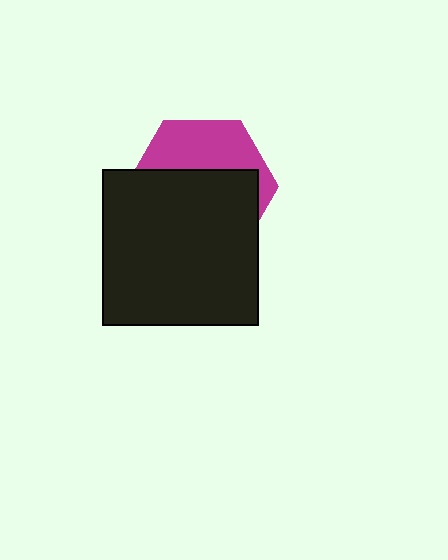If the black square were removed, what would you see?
You would see the complete magenta hexagon.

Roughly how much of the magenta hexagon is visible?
A small part of it is visible (roughly 38%).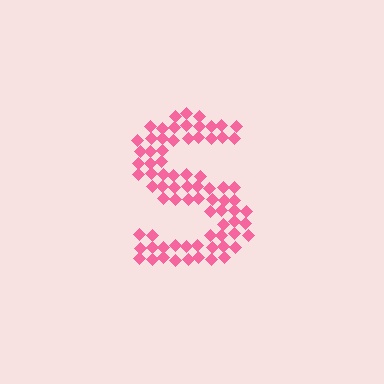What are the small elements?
The small elements are diamonds.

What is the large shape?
The large shape is the letter S.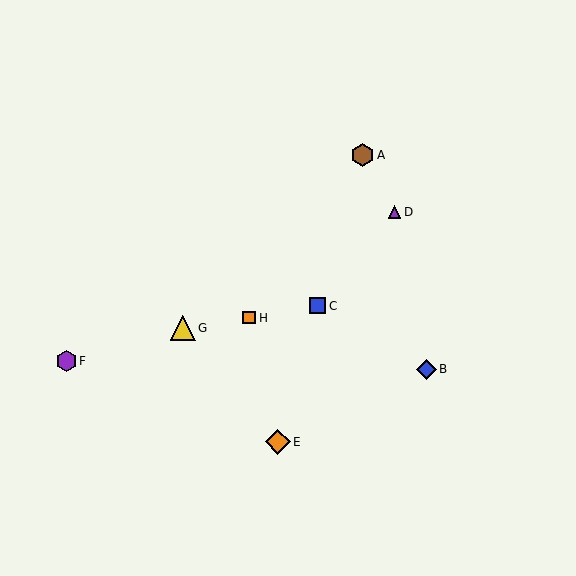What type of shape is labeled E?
Shape E is an orange diamond.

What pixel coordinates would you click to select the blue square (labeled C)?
Click at (318, 306) to select the blue square C.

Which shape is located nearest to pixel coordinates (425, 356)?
The blue diamond (labeled B) at (426, 369) is nearest to that location.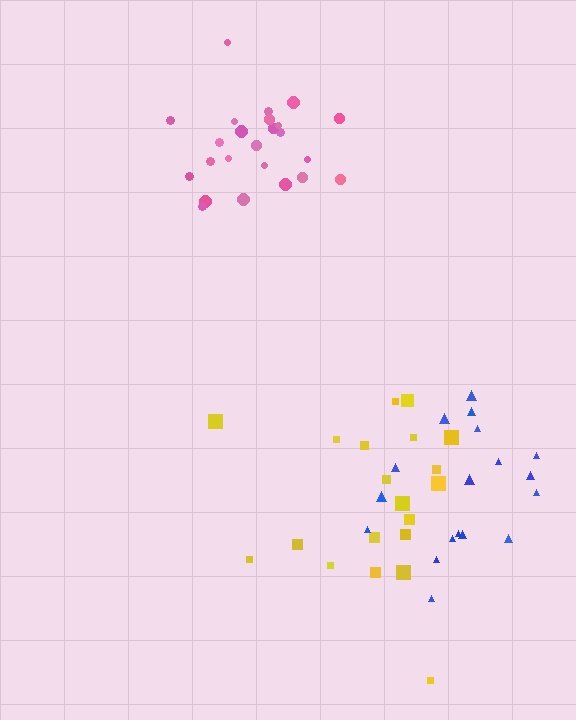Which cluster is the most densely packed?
Pink.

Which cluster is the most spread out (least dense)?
Blue.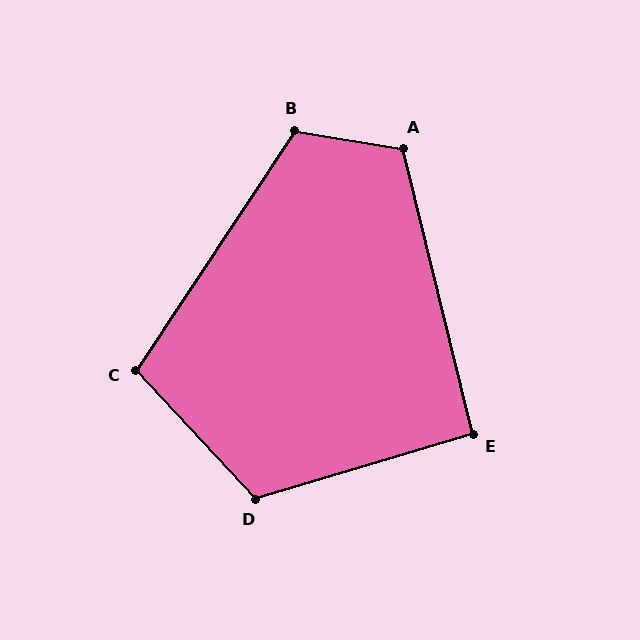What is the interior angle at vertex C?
Approximately 104 degrees (obtuse).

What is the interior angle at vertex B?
Approximately 114 degrees (obtuse).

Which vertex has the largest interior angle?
D, at approximately 116 degrees.